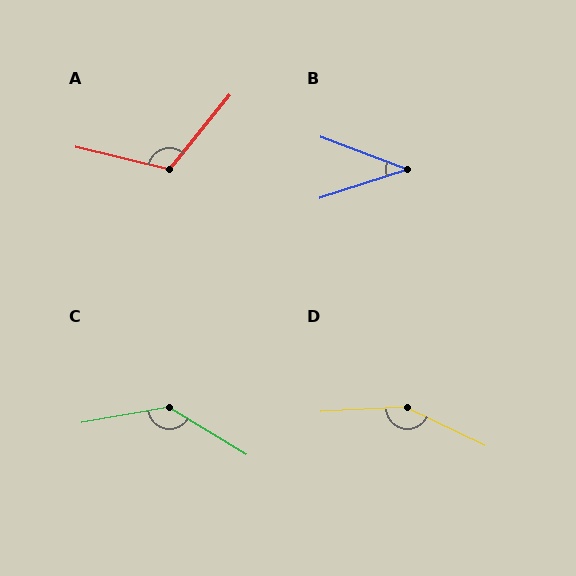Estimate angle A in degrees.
Approximately 116 degrees.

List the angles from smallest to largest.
B (38°), A (116°), C (139°), D (152°).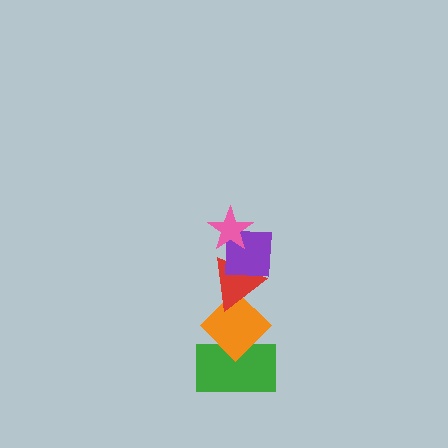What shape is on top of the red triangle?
The purple square is on top of the red triangle.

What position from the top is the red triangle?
The red triangle is 3rd from the top.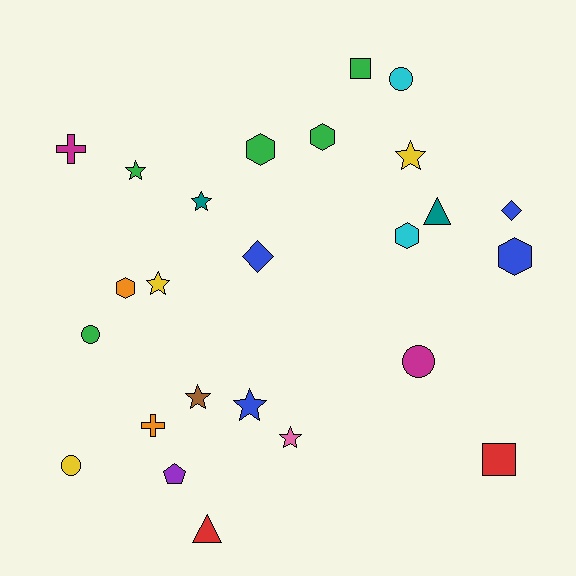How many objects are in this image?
There are 25 objects.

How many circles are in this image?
There are 4 circles.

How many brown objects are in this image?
There is 1 brown object.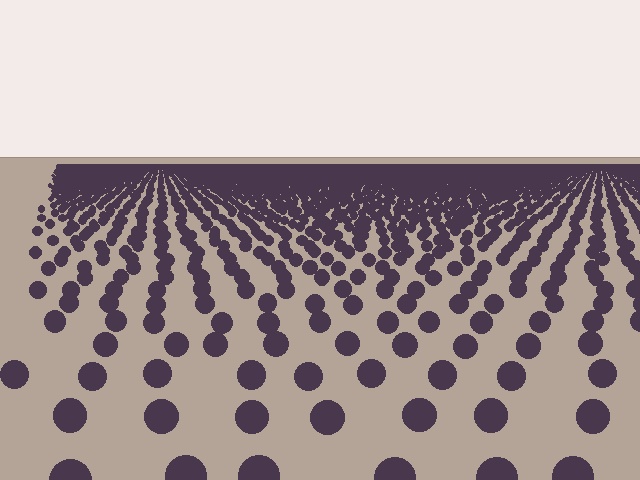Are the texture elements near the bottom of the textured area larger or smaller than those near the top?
Larger. Near the bottom, elements are closer to the viewer and appear at a bigger on-screen size.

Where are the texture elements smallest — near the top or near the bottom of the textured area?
Near the top.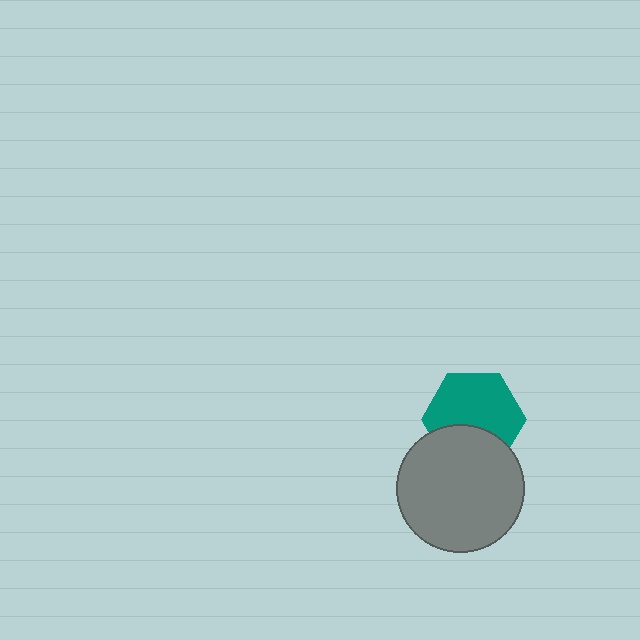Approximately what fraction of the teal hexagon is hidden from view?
Roughly 35% of the teal hexagon is hidden behind the gray circle.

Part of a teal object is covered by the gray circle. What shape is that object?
It is a hexagon.